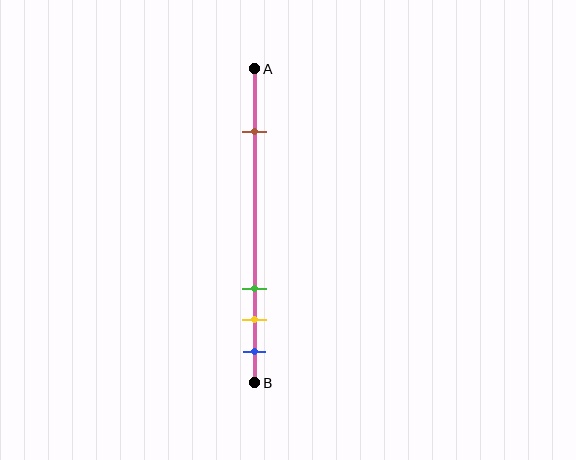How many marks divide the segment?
There are 4 marks dividing the segment.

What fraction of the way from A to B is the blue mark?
The blue mark is approximately 90% (0.9) of the way from A to B.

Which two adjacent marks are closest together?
The yellow and blue marks are the closest adjacent pair.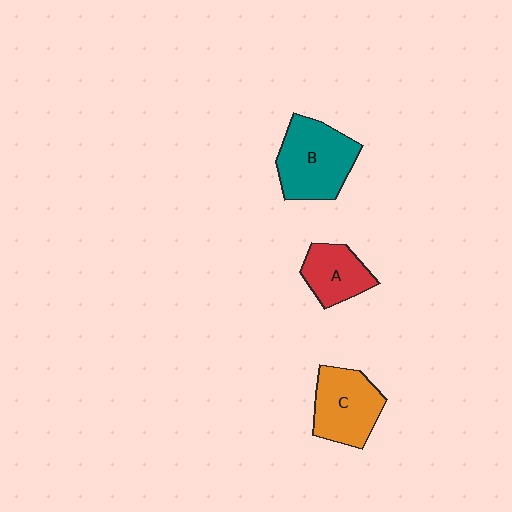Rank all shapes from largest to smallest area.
From largest to smallest: B (teal), C (orange), A (red).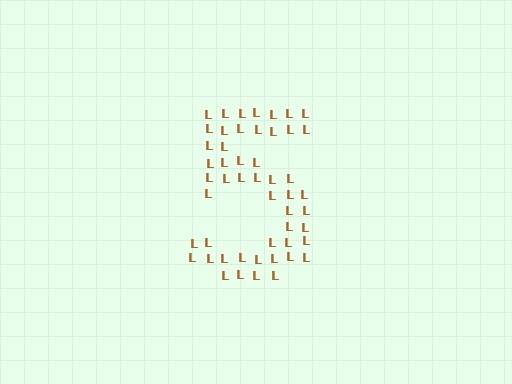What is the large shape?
The large shape is the digit 5.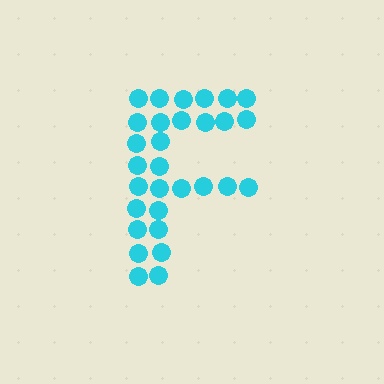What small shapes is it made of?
It is made of small circles.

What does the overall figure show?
The overall figure shows the letter F.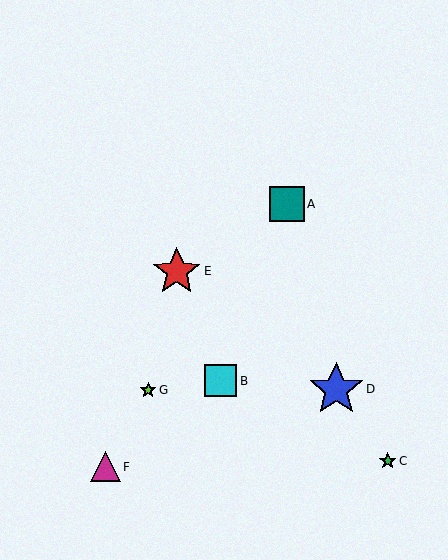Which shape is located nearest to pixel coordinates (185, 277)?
The red star (labeled E) at (177, 272) is nearest to that location.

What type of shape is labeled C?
Shape C is a green star.